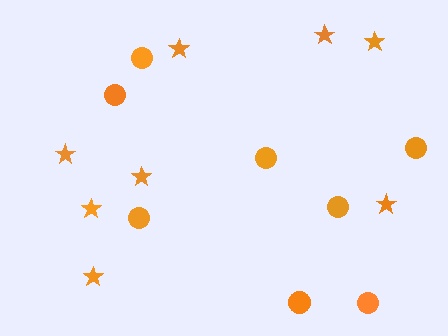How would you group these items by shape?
There are 2 groups: one group of stars (8) and one group of circles (8).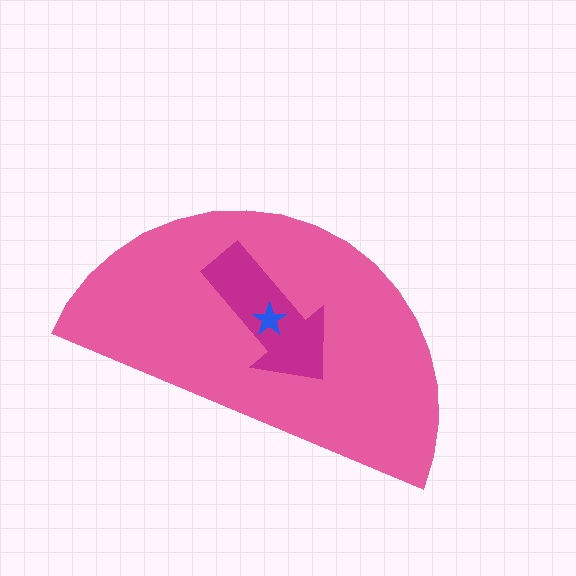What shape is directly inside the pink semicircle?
The magenta arrow.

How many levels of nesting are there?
3.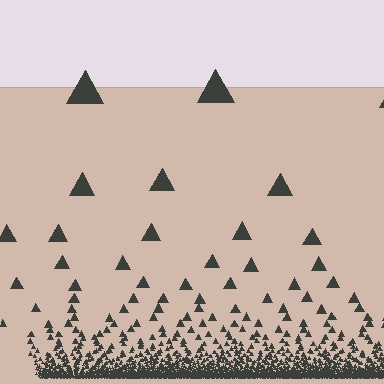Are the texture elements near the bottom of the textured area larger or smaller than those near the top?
Smaller. The gradient is inverted — elements near the bottom are smaller and denser.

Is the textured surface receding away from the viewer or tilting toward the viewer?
The surface appears to tilt toward the viewer. Texture elements get larger and sparser toward the top.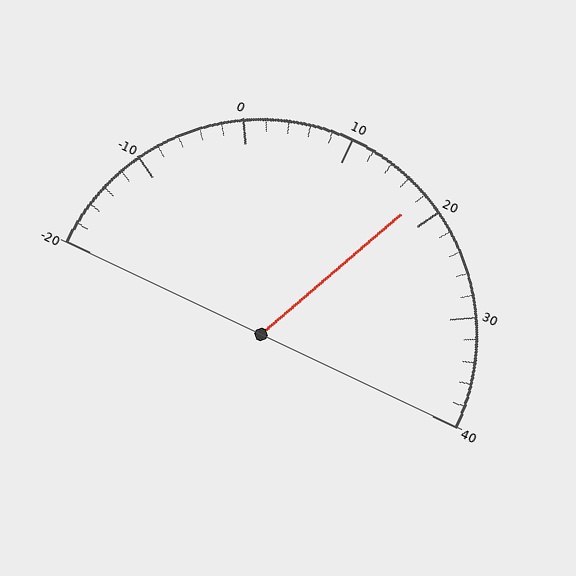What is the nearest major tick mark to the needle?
The nearest major tick mark is 20.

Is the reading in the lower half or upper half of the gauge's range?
The reading is in the upper half of the range (-20 to 40).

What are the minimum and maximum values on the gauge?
The gauge ranges from -20 to 40.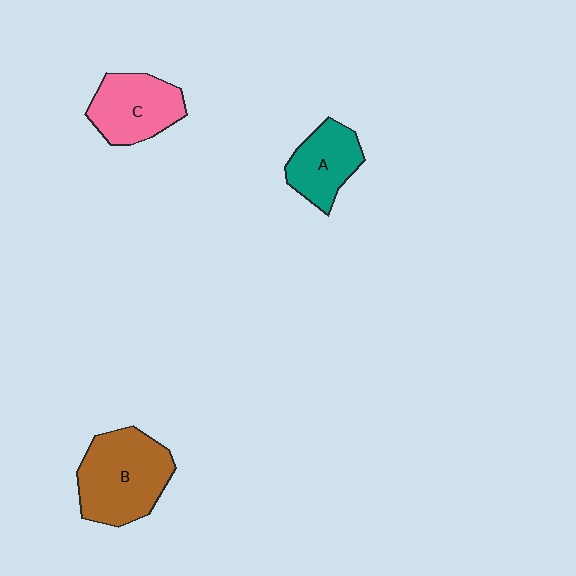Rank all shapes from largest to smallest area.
From largest to smallest: B (brown), C (pink), A (teal).